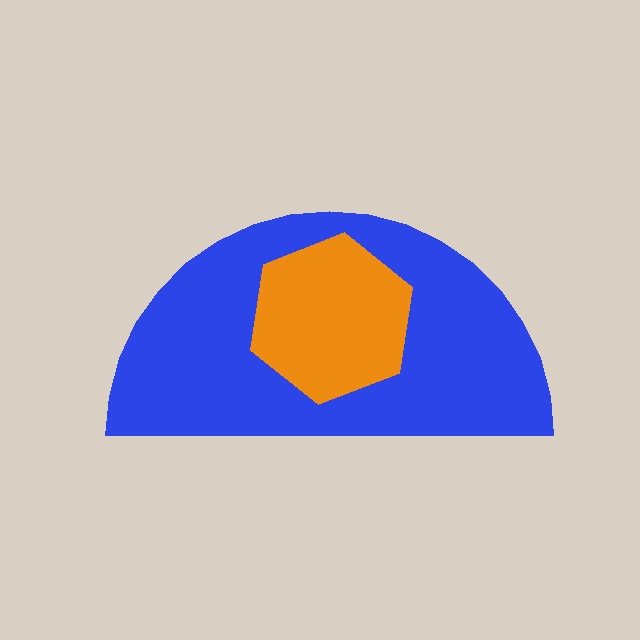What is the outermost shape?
The blue semicircle.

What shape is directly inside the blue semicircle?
The orange hexagon.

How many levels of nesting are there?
2.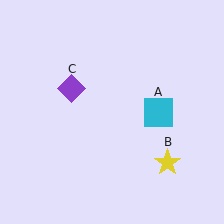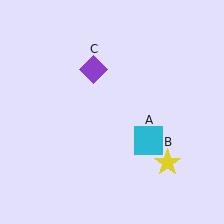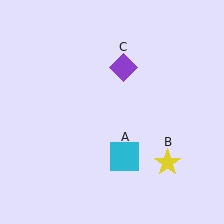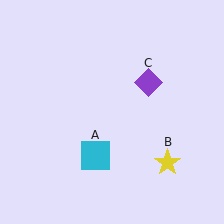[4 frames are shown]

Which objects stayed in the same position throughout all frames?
Yellow star (object B) remained stationary.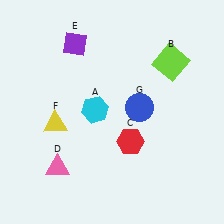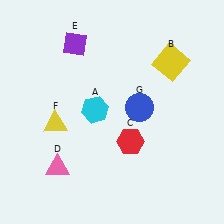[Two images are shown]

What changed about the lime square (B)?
In Image 1, B is lime. In Image 2, it changed to yellow.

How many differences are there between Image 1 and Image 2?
There is 1 difference between the two images.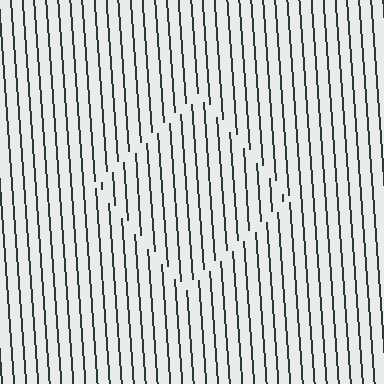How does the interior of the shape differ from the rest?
The interior of the shape contains the same grating, shifted by half a period — the contour is defined by the phase discontinuity where line-ends from the inner and outer gratings abut.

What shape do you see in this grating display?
An illusory square. The interior of the shape contains the same grating, shifted by half a period — the contour is defined by the phase discontinuity where line-ends from the inner and outer gratings abut.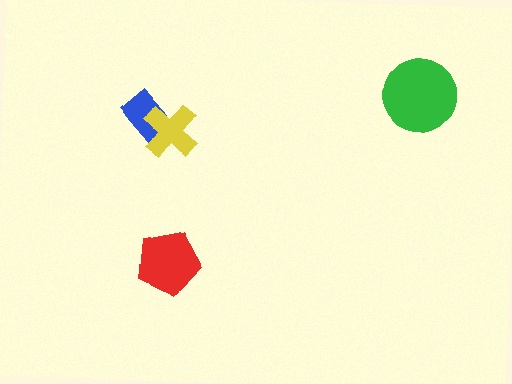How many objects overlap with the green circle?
0 objects overlap with the green circle.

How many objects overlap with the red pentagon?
0 objects overlap with the red pentagon.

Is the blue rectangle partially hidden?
Yes, it is partially covered by another shape.